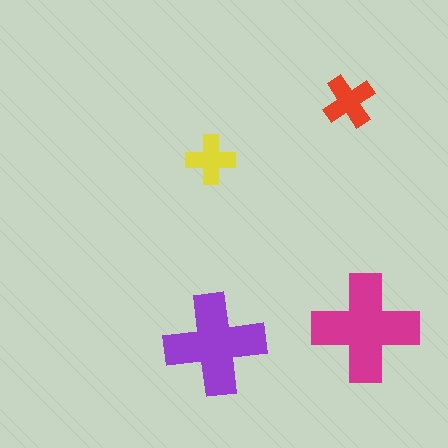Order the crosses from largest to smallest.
the magenta one, the purple one, the red one, the yellow one.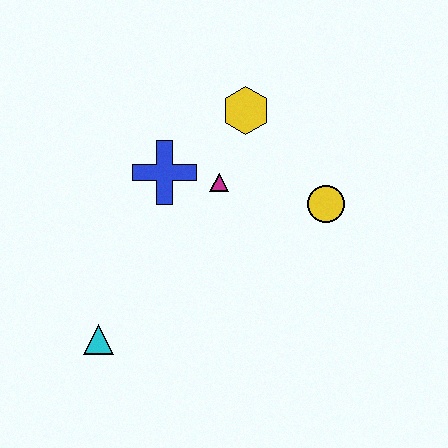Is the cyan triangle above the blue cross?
No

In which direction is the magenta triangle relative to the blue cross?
The magenta triangle is to the right of the blue cross.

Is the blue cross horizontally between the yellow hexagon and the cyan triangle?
Yes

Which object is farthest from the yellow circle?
The cyan triangle is farthest from the yellow circle.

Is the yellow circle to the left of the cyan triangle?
No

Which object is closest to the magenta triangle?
The blue cross is closest to the magenta triangle.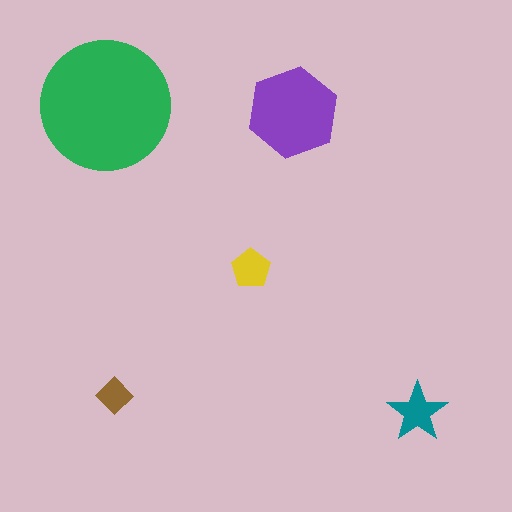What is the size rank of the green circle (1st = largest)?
1st.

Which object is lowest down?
The teal star is bottommost.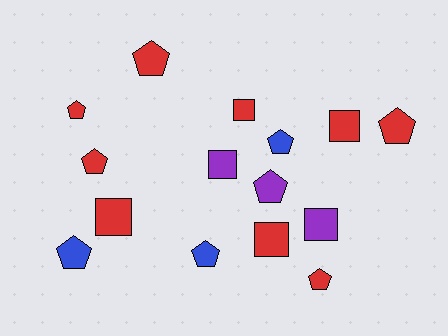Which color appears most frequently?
Red, with 9 objects.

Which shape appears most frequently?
Pentagon, with 9 objects.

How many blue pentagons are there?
There are 3 blue pentagons.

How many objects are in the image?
There are 15 objects.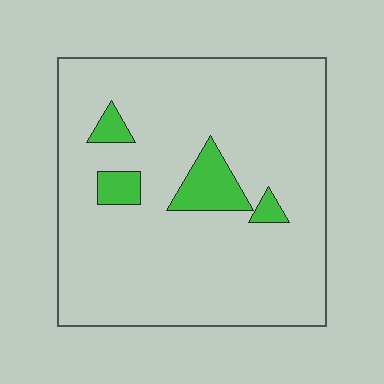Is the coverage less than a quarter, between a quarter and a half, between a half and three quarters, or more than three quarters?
Less than a quarter.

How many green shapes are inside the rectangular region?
4.